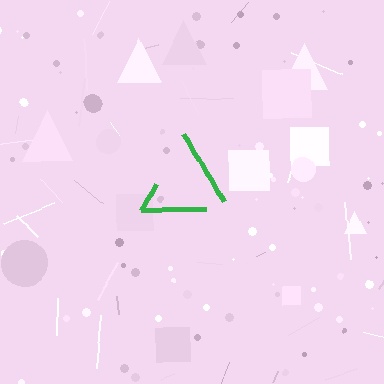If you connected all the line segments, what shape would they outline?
They would outline a triangle.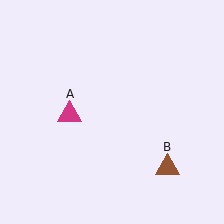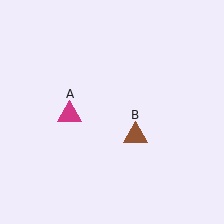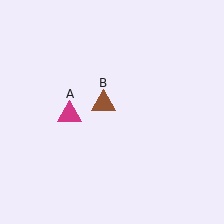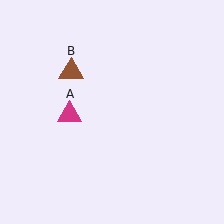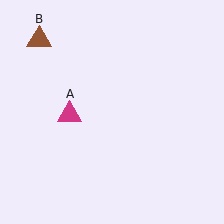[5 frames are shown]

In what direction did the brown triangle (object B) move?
The brown triangle (object B) moved up and to the left.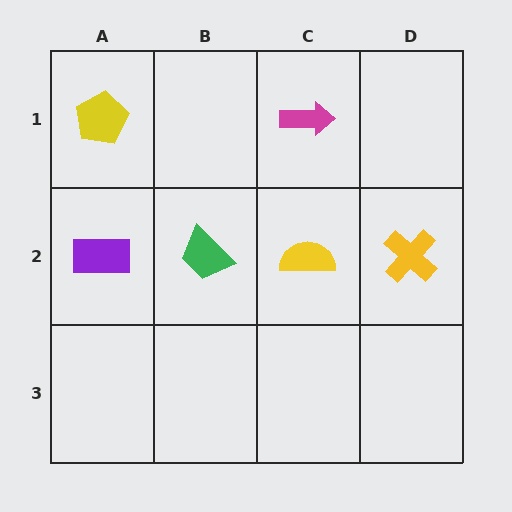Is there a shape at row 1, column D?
No, that cell is empty.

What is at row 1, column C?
A magenta arrow.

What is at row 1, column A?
A yellow pentagon.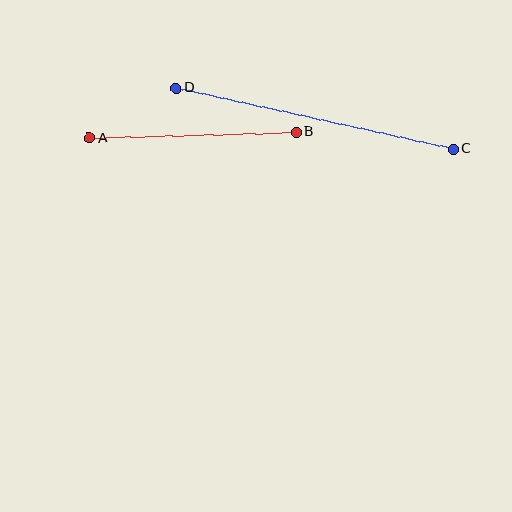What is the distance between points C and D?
The distance is approximately 284 pixels.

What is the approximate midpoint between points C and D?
The midpoint is at approximately (315, 118) pixels.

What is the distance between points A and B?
The distance is approximately 207 pixels.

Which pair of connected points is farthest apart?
Points C and D are farthest apart.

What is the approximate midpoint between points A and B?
The midpoint is at approximately (193, 135) pixels.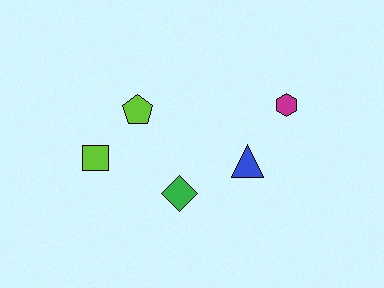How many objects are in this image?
There are 5 objects.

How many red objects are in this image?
There are no red objects.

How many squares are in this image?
There is 1 square.